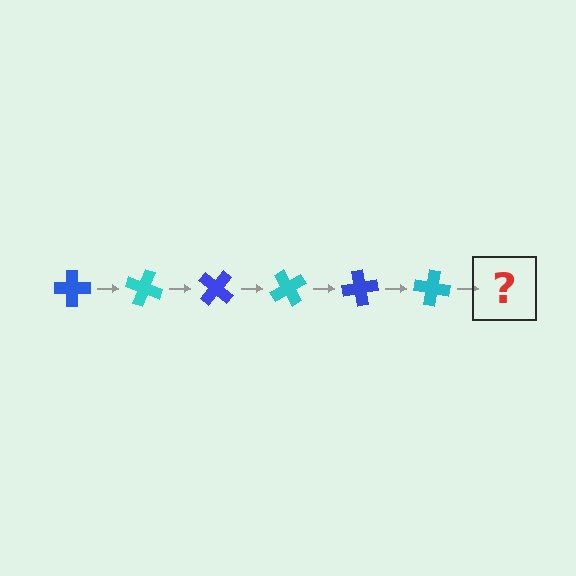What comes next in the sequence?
The next element should be a blue cross, rotated 120 degrees from the start.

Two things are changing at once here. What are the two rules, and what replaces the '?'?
The two rules are that it rotates 20 degrees each step and the color cycles through blue and cyan. The '?' should be a blue cross, rotated 120 degrees from the start.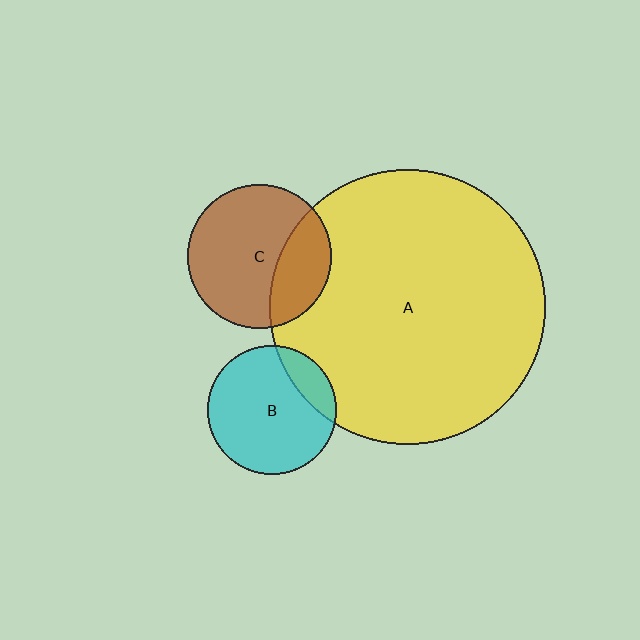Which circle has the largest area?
Circle A (yellow).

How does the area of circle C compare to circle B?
Approximately 1.2 times.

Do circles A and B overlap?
Yes.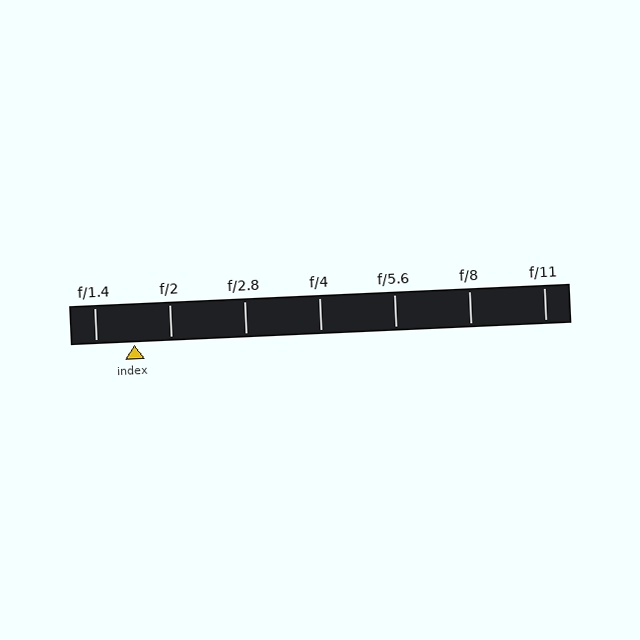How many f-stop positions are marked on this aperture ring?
There are 7 f-stop positions marked.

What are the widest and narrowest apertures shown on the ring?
The widest aperture shown is f/1.4 and the narrowest is f/11.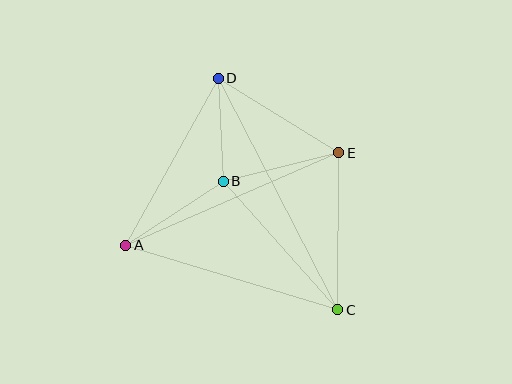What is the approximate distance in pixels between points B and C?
The distance between B and C is approximately 172 pixels.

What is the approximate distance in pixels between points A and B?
The distance between A and B is approximately 117 pixels.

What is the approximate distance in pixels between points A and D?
The distance between A and D is approximately 191 pixels.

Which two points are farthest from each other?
Points C and D are farthest from each other.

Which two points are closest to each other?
Points B and D are closest to each other.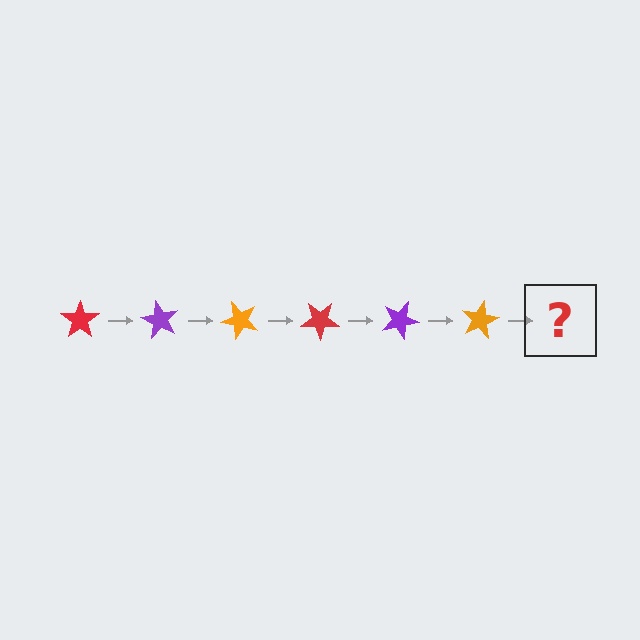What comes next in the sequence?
The next element should be a red star, rotated 360 degrees from the start.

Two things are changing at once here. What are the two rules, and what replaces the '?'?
The two rules are that it rotates 60 degrees each step and the color cycles through red, purple, and orange. The '?' should be a red star, rotated 360 degrees from the start.